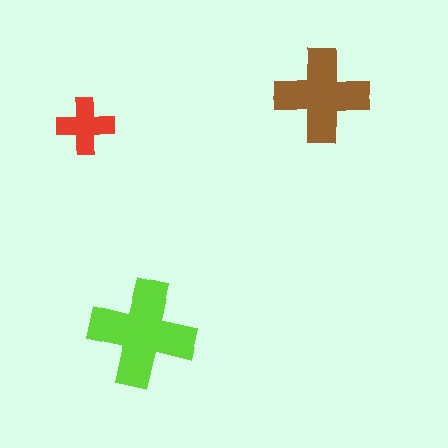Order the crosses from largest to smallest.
the lime one, the brown one, the red one.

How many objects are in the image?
There are 3 objects in the image.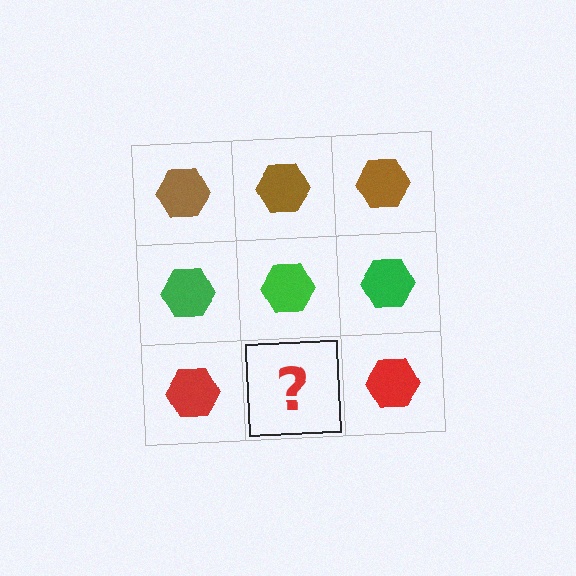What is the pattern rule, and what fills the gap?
The rule is that each row has a consistent color. The gap should be filled with a red hexagon.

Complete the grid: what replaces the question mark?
The question mark should be replaced with a red hexagon.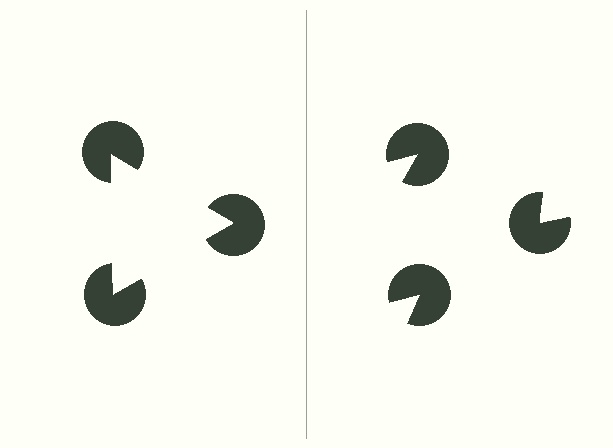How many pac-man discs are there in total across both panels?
6 — 3 on each side.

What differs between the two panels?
The pac-man discs are positioned identically on both sides; only the wedge orientations differ. On the left they align to a triangle; on the right they are misaligned.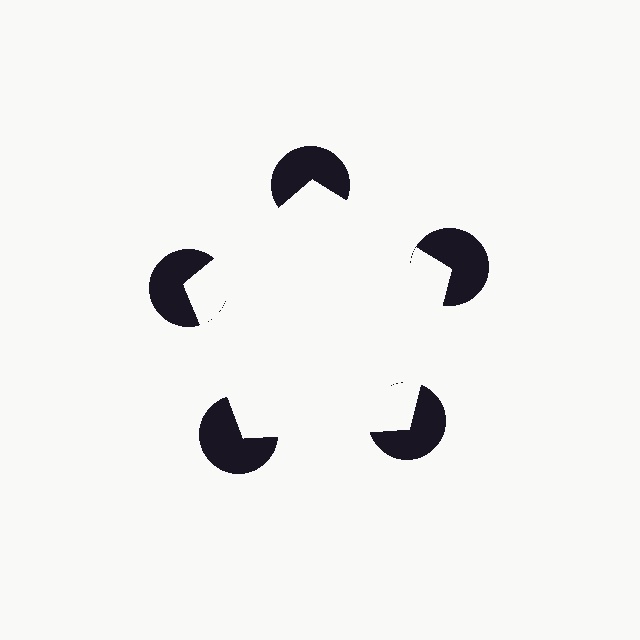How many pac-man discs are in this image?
There are 5 — one at each vertex of the illusory pentagon.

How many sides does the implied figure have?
5 sides.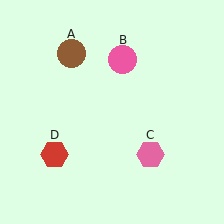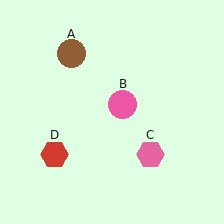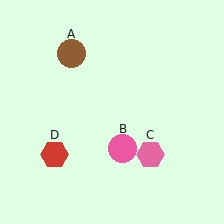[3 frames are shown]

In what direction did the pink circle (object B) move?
The pink circle (object B) moved down.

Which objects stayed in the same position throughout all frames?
Brown circle (object A) and pink hexagon (object C) and red hexagon (object D) remained stationary.